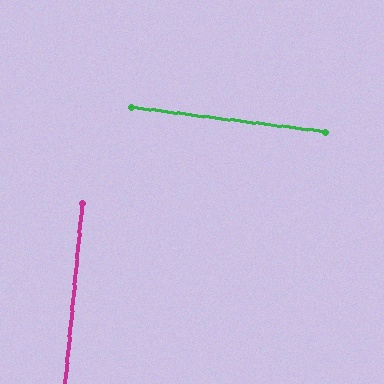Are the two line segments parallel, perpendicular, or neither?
Perpendicular — they meet at approximately 88°.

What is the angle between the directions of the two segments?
Approximately 88 degrees.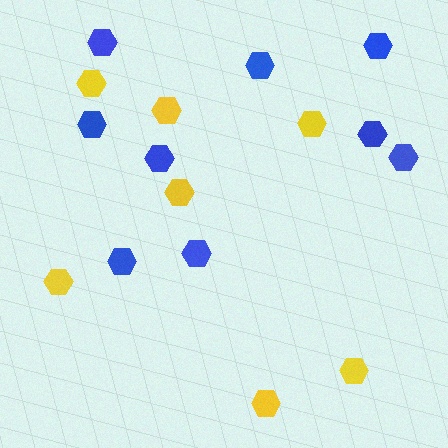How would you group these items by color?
There are 2 groups: one group of yellow hexagons (7) and one group of blue hexagons (9).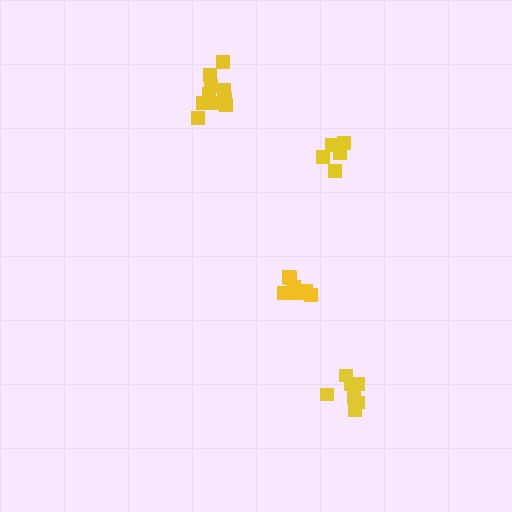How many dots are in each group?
Group 1: 5 dots, Group 2: 7 dots, Group 3: 10 dots, Group 4: 7 dots (29 total).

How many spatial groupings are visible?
There are 4 spatial groupings.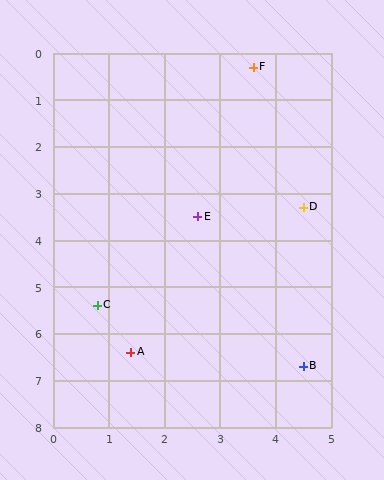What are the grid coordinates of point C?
Point C is at approximately (0.8, 5.4).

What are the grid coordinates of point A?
Point A is at approximately (1.4, 6.4).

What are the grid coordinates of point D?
Point D is at approximately (4.5, 3.3).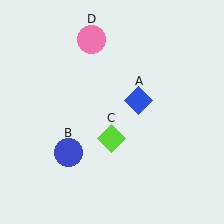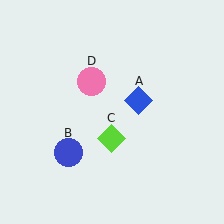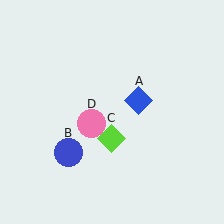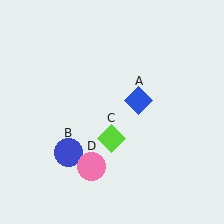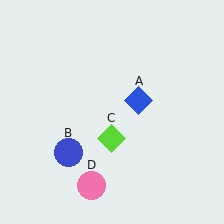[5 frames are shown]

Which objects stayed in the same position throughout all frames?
Blue diamond (object A) and blue circle (object B) and lime diamond (object C) remained stationary.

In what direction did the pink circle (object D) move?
The pink circle (object D) moved down.